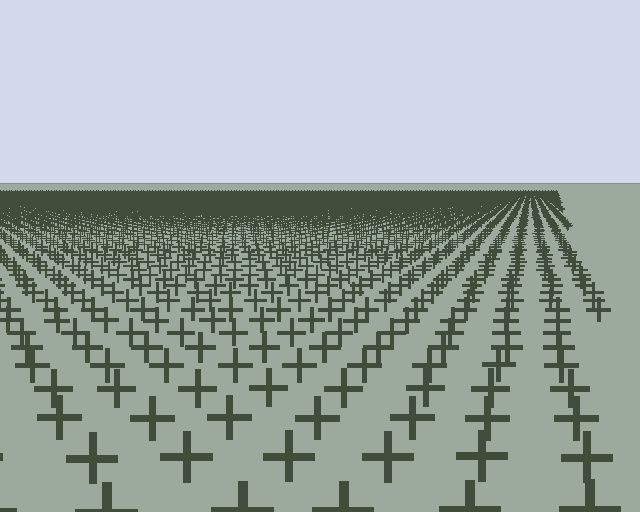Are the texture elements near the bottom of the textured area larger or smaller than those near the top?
Larger. Near the bottom, elements are closer to the viewer and appear at a bigger on-screen size.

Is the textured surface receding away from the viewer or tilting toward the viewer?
The surface is receding away from the viewer. Texture elements get smaller and denser toward the top.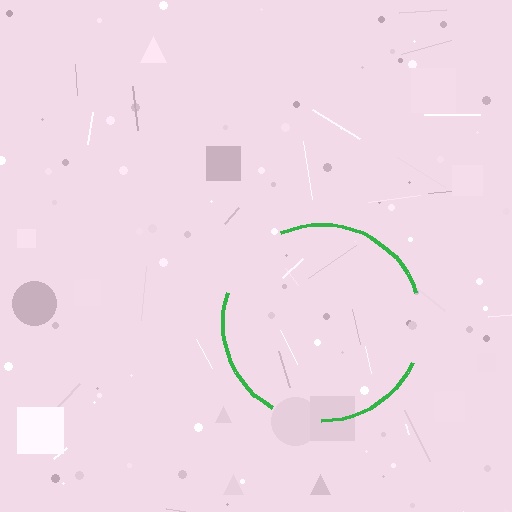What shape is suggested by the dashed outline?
The dashed outline suggests a circle.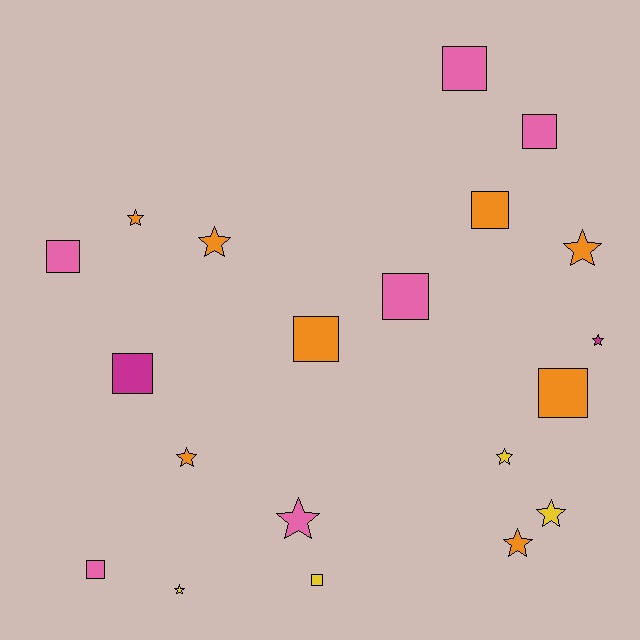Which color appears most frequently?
Orange, with 8 objects.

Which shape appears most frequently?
Star, with 10 objects.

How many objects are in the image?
There are 20 objects.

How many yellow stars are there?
There are 3 yellow stars.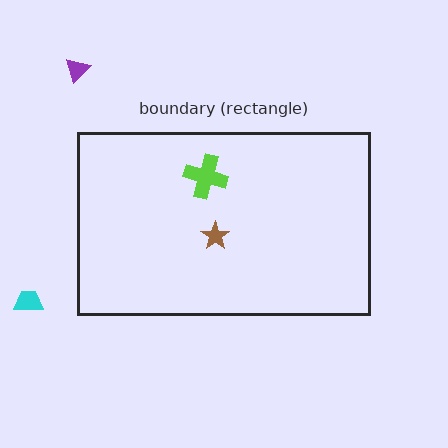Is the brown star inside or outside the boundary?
Inside.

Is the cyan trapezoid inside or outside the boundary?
Outside.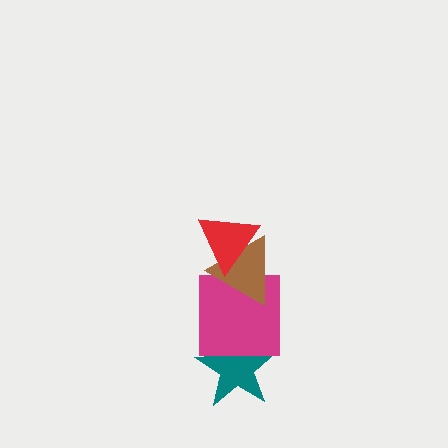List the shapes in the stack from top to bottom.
From top to bottom: the red triangle, the brown triangle, the magenta square, the teal star.